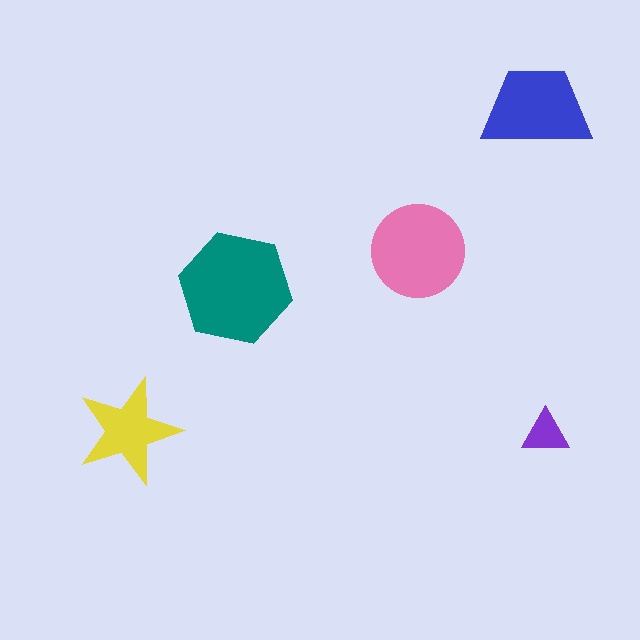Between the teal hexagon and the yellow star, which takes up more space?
The teal hexagon.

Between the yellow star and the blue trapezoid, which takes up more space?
The blue trapezoid.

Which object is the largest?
The teal hexagon.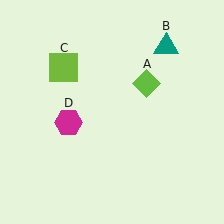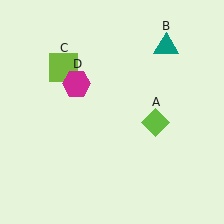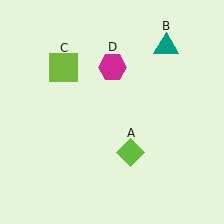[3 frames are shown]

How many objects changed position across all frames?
2 objects changed position: lime diamond (object A), magenta hexagon (object D).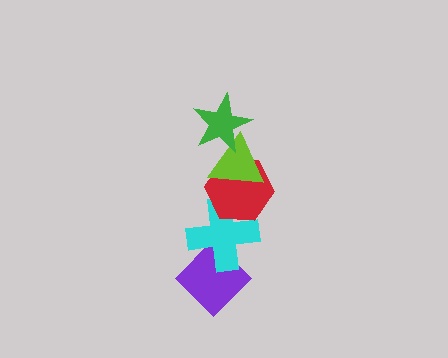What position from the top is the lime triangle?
The lime triangle is 2nd from the top.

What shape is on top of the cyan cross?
The red hexagon is on top of the cyan cross.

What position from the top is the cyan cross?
The cyan cross is 4th from the top.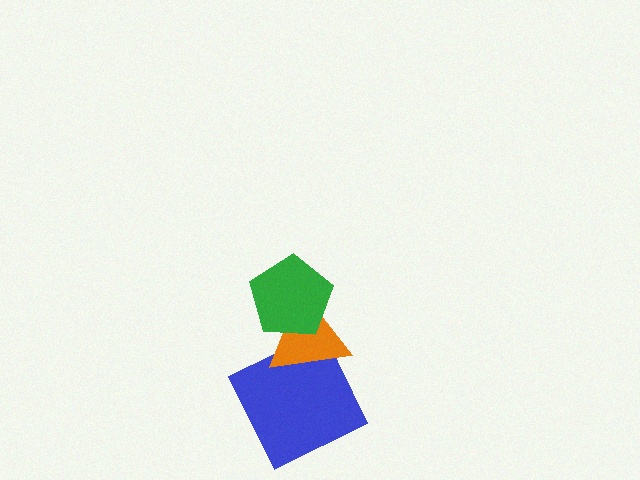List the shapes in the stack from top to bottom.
From top to bottom: the green pentagon, the orange triangle, the blue square.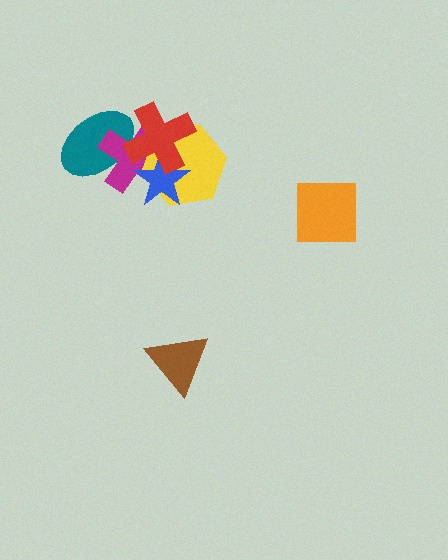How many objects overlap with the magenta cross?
4 objects overlap with the magenta cross.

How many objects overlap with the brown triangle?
0 objects overlap with the brown triangle.